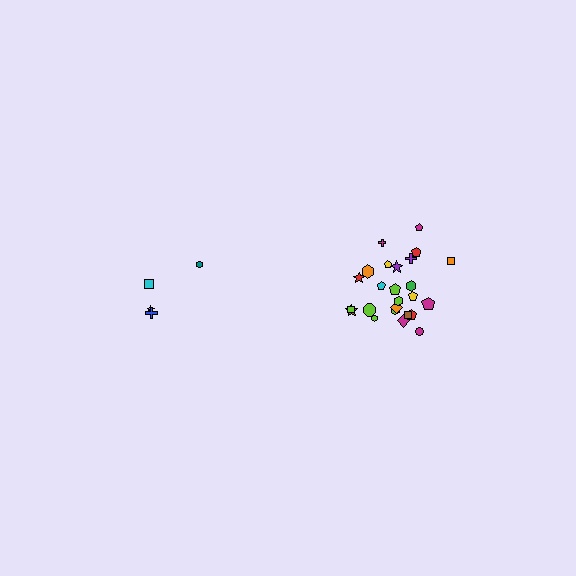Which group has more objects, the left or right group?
The right group.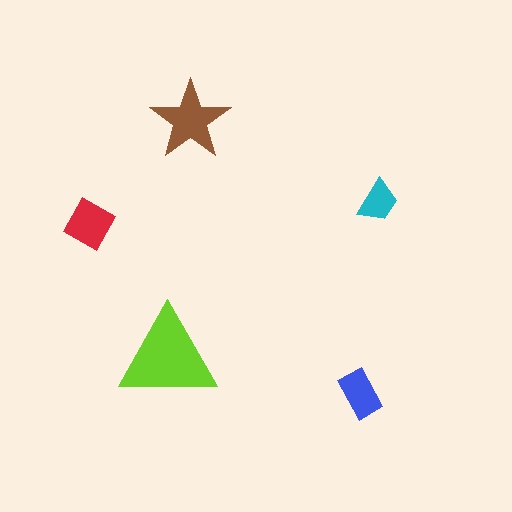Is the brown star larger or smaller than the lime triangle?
Smaller.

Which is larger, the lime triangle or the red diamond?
The lime triangle.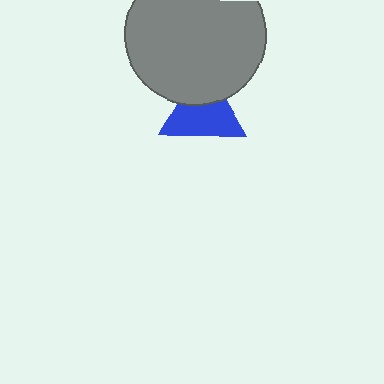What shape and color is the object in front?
The object in front is a gray circle.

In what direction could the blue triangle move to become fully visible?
The blue triangle could move down. That would shift it out from behind the gray circle entirely.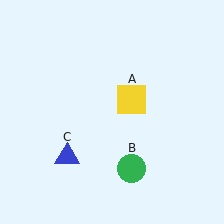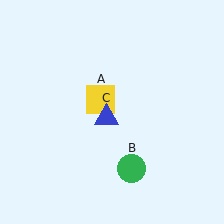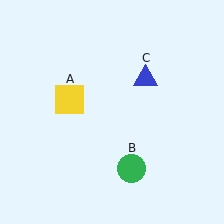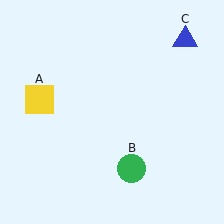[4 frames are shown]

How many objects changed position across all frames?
2 objects changed position: yellow square (object A), blue triangle (object C).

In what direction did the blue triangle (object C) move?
The blue triangle (object C) moved up and to the right.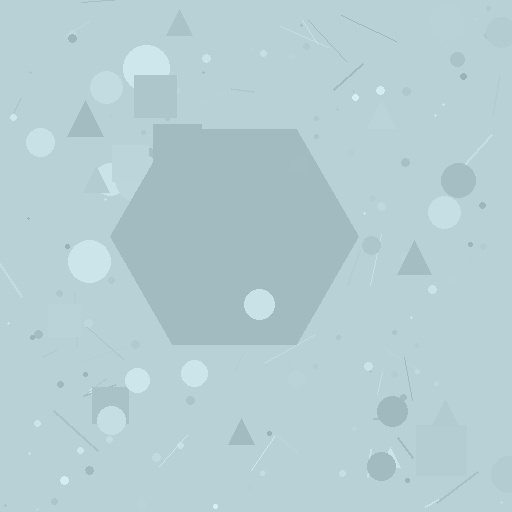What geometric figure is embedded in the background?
A hexagon is embedded in the background.